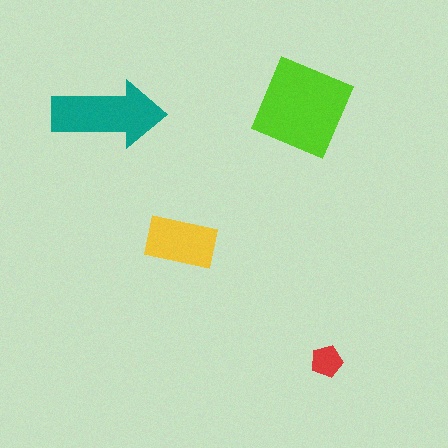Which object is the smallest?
The red pentagon.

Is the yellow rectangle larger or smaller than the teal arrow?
Smaller.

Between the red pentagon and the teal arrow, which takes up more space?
The teal arrow.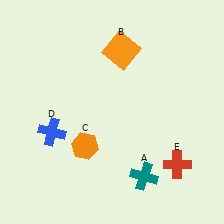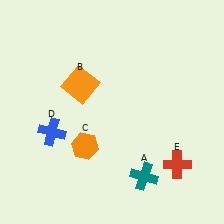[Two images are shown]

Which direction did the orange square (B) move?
The orange square (B) moved left.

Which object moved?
The orange square (B) moved left.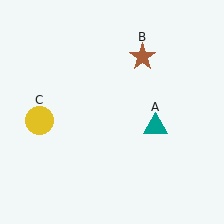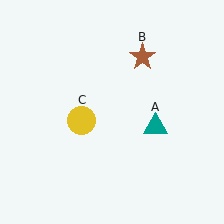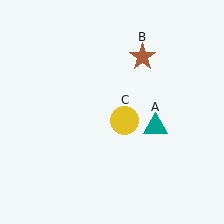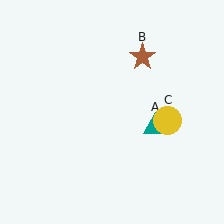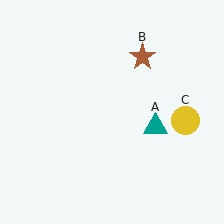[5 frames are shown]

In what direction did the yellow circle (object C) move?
The yellow circle (object C) moved right.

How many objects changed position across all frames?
1 object changed position: yellow circle (object C).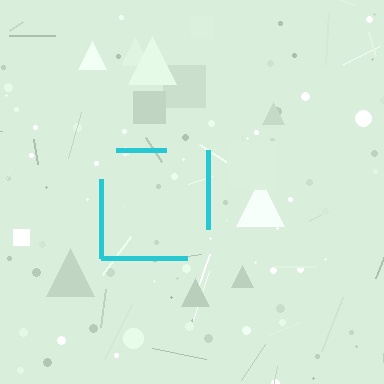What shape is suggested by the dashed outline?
The dashed outline suggests a square.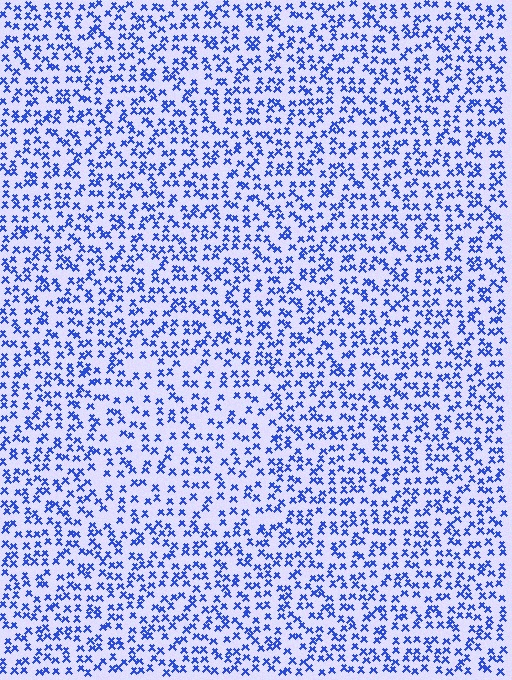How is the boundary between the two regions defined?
The boundary is defined by a change in element density (approximately 1.4x ratio). All elements are the same color, size, and shape.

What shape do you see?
I see a rectangle.